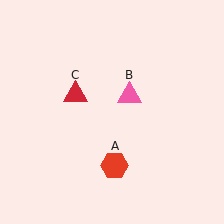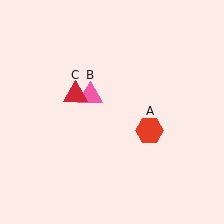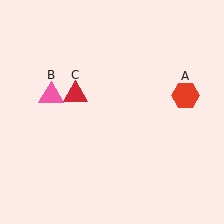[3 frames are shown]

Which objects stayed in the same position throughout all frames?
Red triangle (object C) remained stationary.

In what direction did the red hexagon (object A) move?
The red hexagon (object A) moved up and to the right.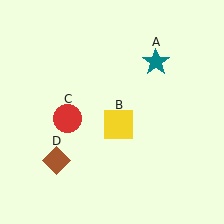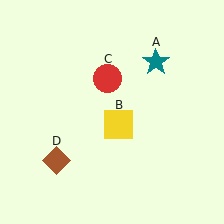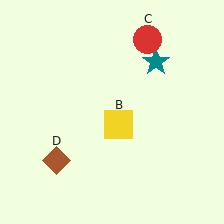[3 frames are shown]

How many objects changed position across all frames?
1 object changed position: red circle (object C).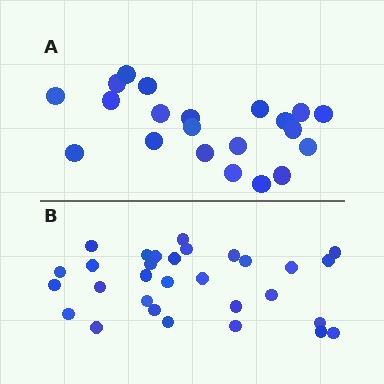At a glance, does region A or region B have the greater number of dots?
Region B (the bottom region) has more dots.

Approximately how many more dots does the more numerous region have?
Region B has roughly 8 or so more dots than region A.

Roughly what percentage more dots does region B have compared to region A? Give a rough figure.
About 45% more.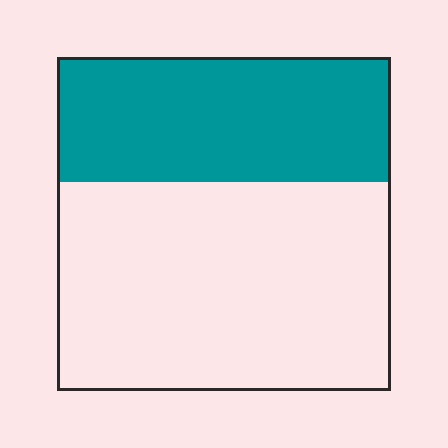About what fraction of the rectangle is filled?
About three eighths (3/8).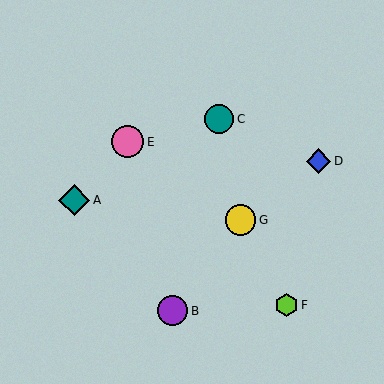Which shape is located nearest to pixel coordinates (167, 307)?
The purple circle (labeled B) at (172, 311) is nearest to that location.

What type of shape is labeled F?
Shape F is a lime hexagon.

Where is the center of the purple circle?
The center of the purple circle is at (172, 311).